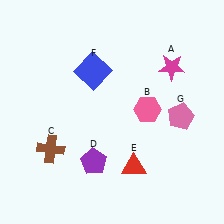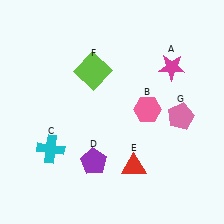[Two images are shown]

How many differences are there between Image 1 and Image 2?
There are 2 differences between the two images.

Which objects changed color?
C changed from brown to cyan. F changed from blue to lime.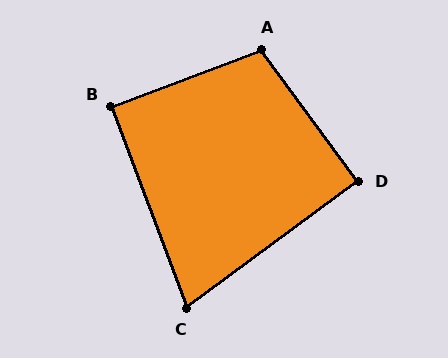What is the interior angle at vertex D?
Approximately 90 degrees (approximately right).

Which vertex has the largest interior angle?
A, at approximately 106 degrees.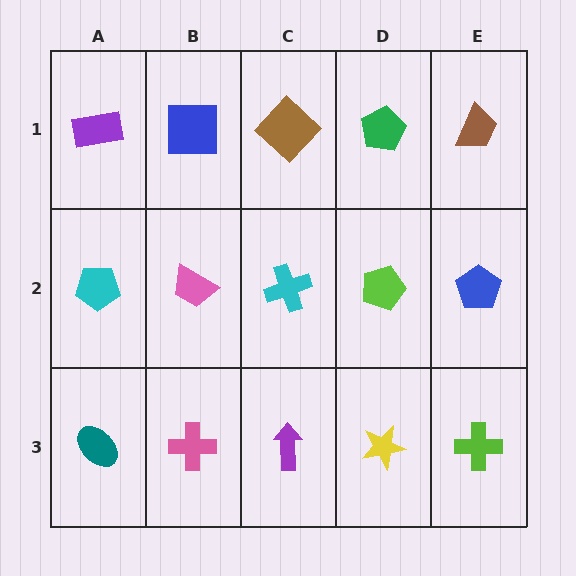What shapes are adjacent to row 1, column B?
A pink trapezoid (row 2, column B), a purple rectangle (row 1, column A), a brown diamond (row 1, column C).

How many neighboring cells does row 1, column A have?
2.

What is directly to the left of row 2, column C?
A pink trapezoid.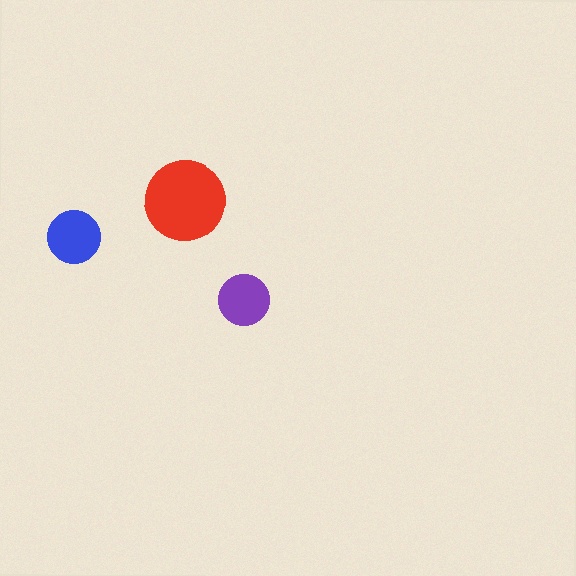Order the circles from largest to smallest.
the red one, the blue one, the purple one.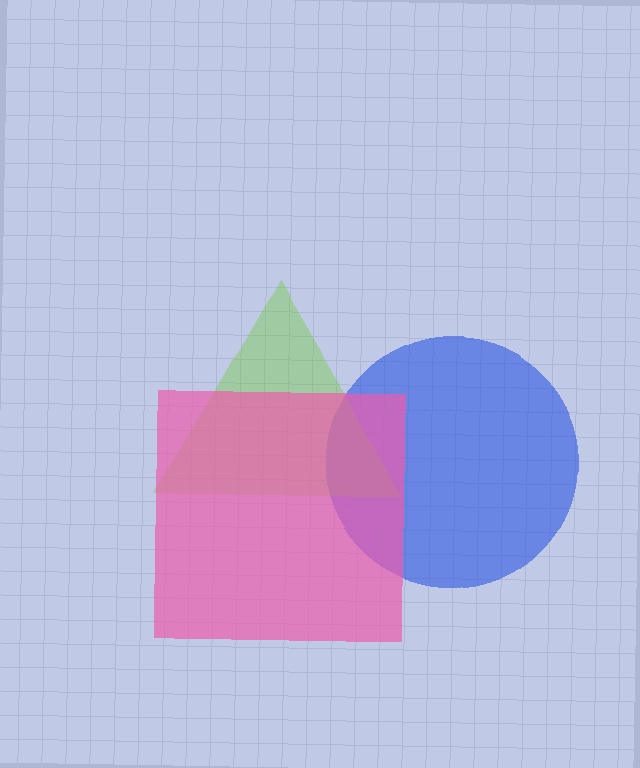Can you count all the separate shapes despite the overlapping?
Yes, there are 3 separate shapes.